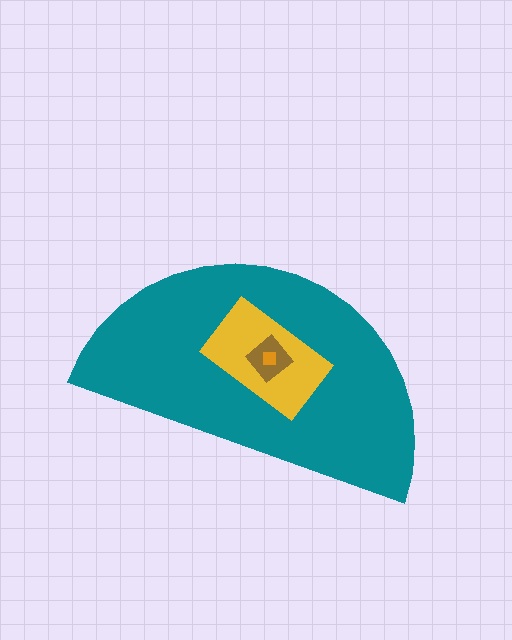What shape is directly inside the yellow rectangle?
The brown diamond.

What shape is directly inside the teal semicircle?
The yellow rectangle.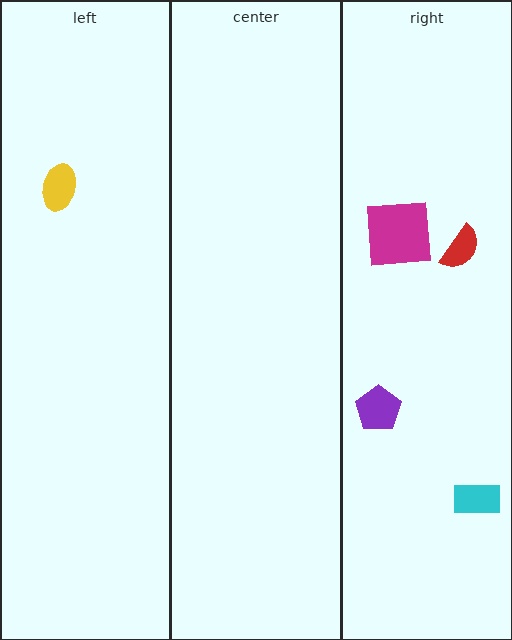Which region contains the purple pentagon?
The right region.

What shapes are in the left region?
The yellow ellipse.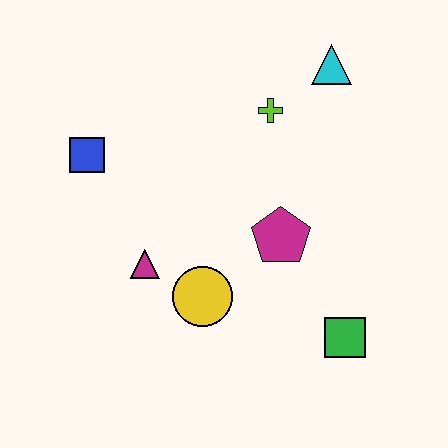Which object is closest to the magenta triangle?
The yellow circle is closest to the magenta triangle.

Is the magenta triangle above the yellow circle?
Yes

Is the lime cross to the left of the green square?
Yes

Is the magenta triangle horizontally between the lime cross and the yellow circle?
No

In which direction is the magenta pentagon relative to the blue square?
The magenta pentagon is to the right of the blue square.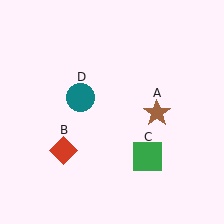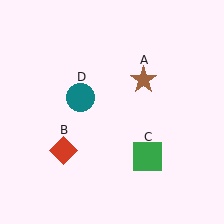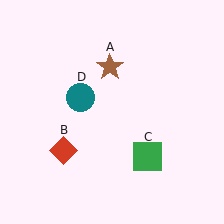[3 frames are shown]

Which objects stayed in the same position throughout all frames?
Red diamond (object B) and green square (object C) and teal circle (object D) remained stationary.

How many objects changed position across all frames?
1 object changed position: brown star (object A).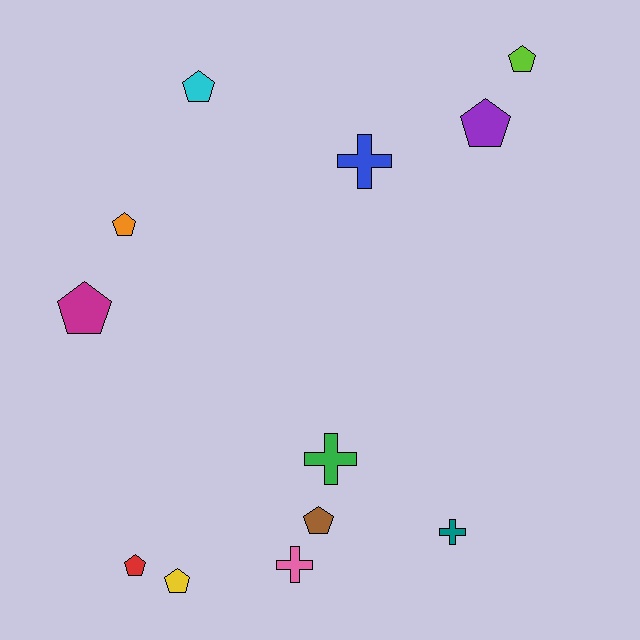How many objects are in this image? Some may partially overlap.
There are 12 objects.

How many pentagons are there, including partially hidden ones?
There are 8 pentagons.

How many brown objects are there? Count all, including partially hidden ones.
There is 1 brown object.